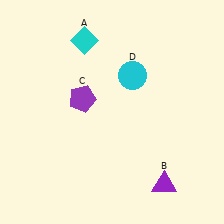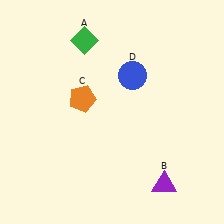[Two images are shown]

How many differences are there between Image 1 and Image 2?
There are 3 differences between the two images.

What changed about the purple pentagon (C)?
In Image 1, C is purple. In Image 2, it changed to orange.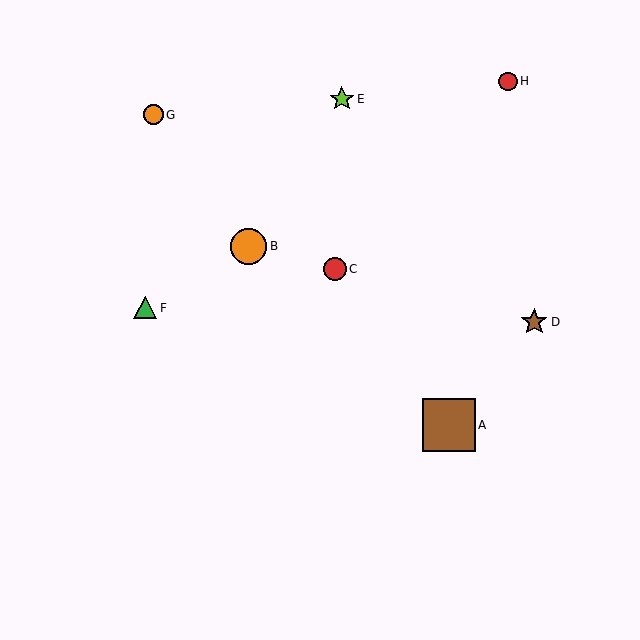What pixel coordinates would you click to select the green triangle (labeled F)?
Click at (145, 308) to select the green triangle F.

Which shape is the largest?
The brown square (labeled A) is the largest.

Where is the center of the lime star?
The center of the lime star is at (342, 99).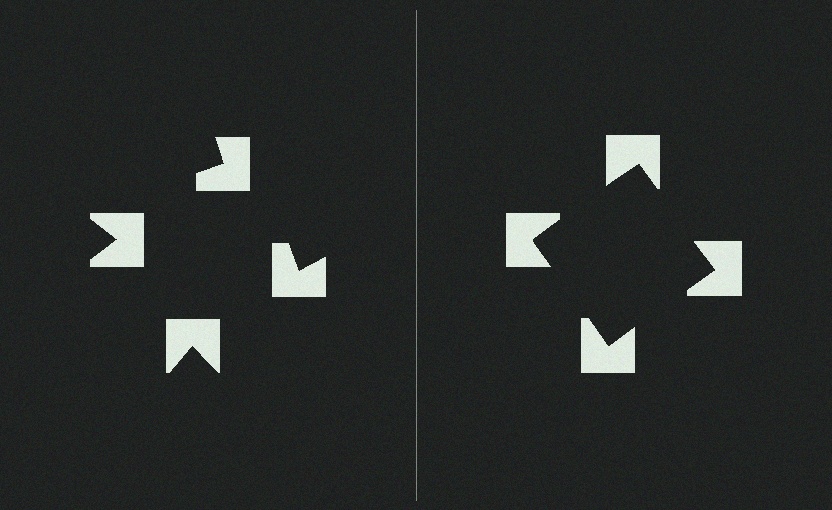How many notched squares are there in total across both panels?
8 — 4 on each side.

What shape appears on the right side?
An illusory square.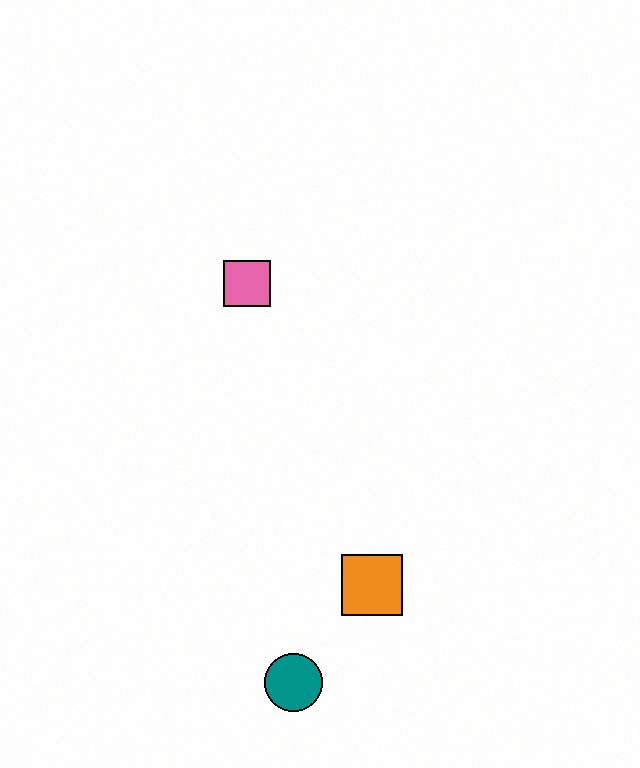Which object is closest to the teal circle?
The orange square is closest to the teal circle.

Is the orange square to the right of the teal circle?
Yes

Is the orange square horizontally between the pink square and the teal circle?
No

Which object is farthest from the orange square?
The pink square is farthest from the orange square.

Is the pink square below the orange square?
No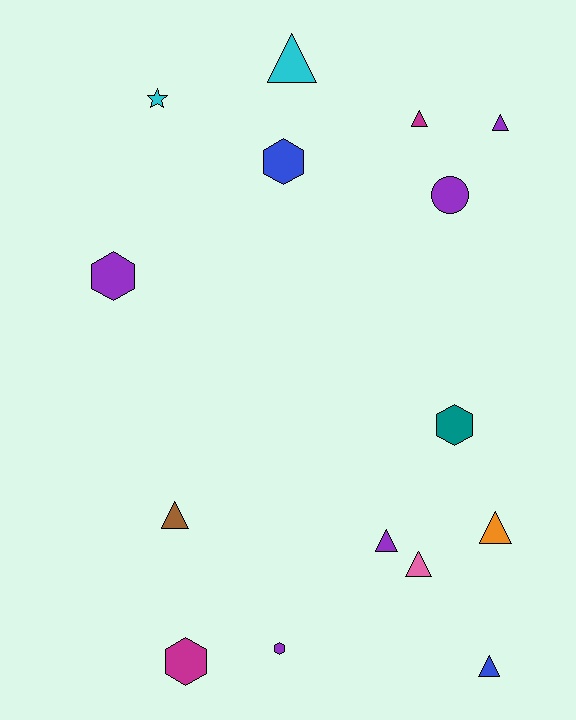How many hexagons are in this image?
There are 5 hexagons.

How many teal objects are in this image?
There is 1 teal object.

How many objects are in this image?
There are 15 objects.